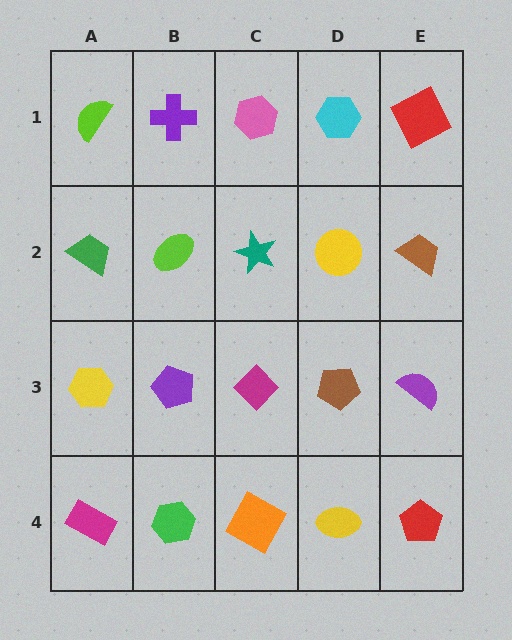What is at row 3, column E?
A purple semicircle.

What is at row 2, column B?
A lime ellipse.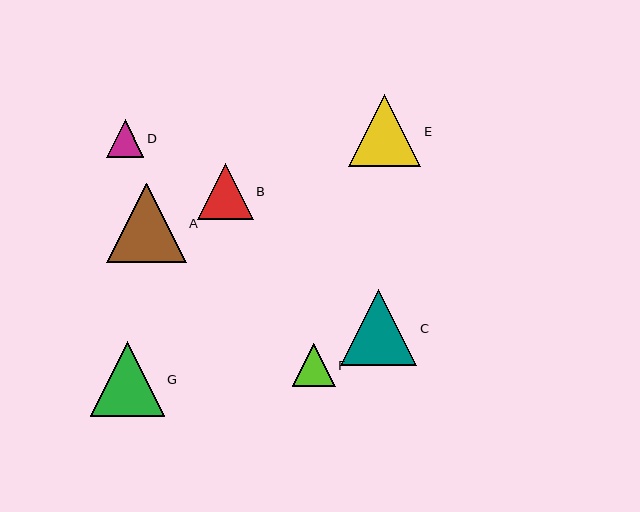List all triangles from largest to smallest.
From largest to smallest: A, C, G, E, B, F, D.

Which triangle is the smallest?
Triangle D is the smallest with a size of approximately 38 pixels.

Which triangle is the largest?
Triangle A is the largest with a size of approximately 80 pixels.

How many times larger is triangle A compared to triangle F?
Triangle A is approximately 1.9 times the size of triangle F.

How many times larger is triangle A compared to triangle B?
Triangle A is approximately 1.4 times the size of triangle B.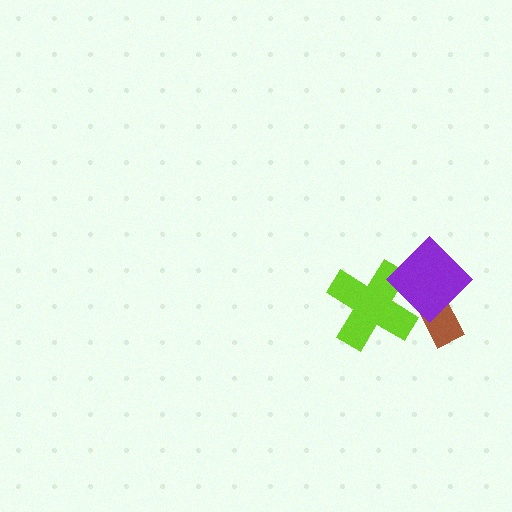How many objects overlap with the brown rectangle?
1 object overlaps with the brown rectangle.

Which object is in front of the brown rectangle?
The purple diamond is in front of the brown rectangle.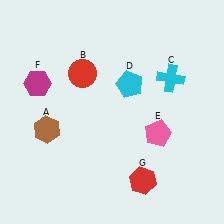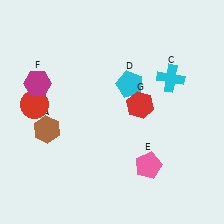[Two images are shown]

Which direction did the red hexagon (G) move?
The red hexagon (G) moved up.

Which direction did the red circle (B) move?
The red circle (B) moved left.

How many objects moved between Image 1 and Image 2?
3 objects moved between the two images.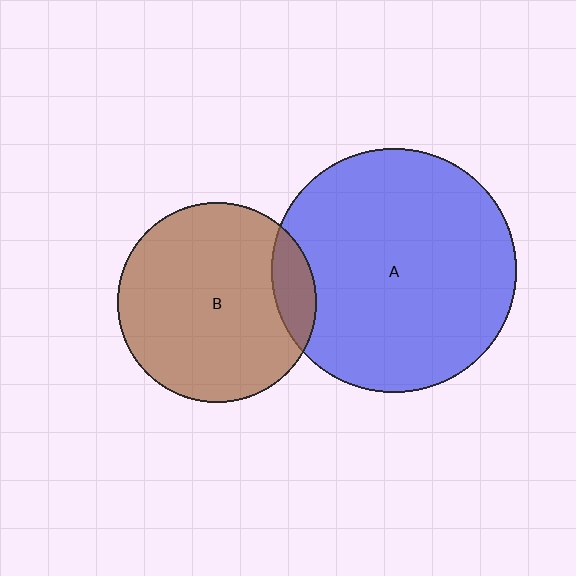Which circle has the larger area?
Circle A (blue).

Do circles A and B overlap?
Yes.